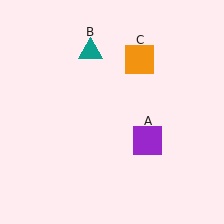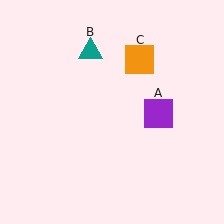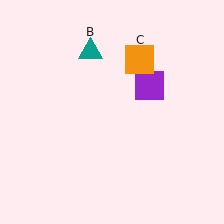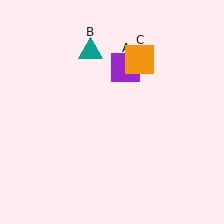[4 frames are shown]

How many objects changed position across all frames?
1 object changed position: purple square (object A).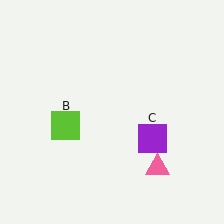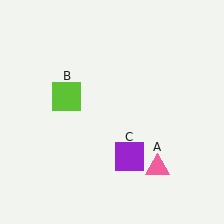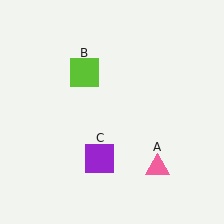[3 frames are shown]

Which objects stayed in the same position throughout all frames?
Pink triangle (object A) remained stationary.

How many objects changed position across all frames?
2 objects changed position: lime square (object B), purple square (object C).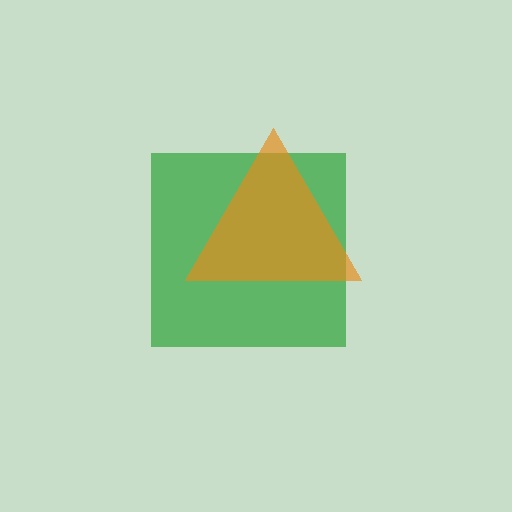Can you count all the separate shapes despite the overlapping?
Yes, there are 2 separate shapes.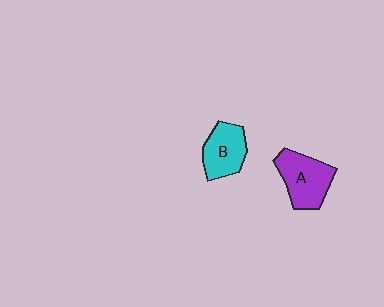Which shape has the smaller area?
Shape B (cyan).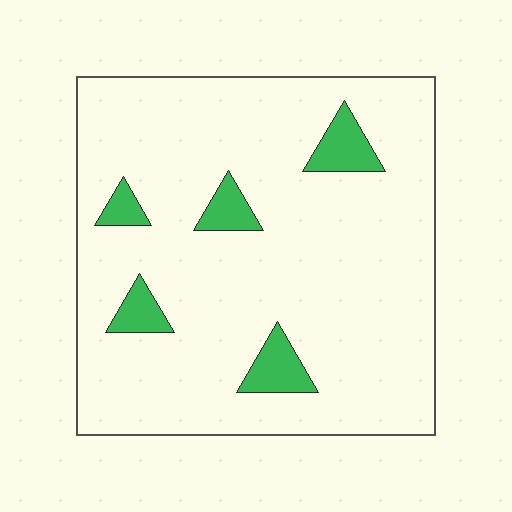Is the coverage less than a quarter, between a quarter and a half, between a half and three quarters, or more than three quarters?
Less than a quarter.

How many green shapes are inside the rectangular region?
5.